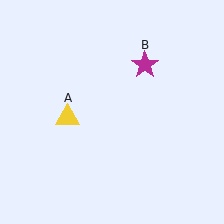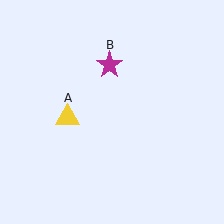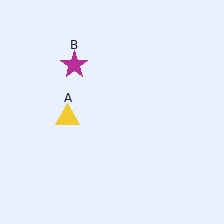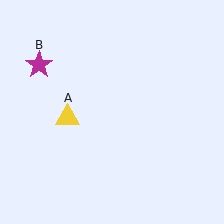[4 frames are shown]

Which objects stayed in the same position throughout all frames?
Yellow triangle (object A) remained stationary.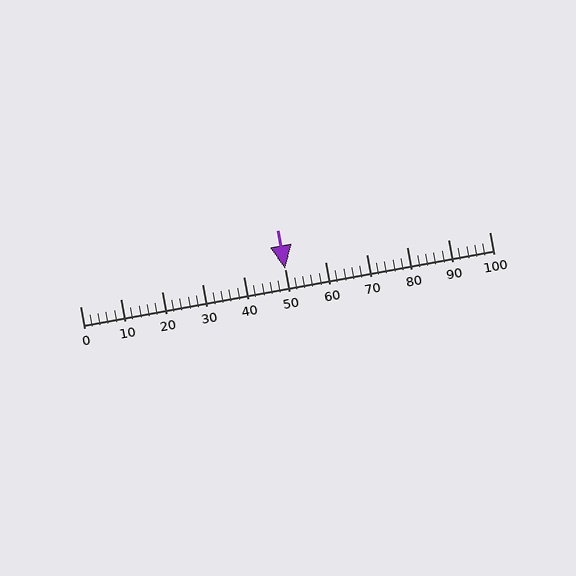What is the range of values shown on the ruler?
The ruler shows values from 0 to 100.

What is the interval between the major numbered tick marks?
The major tick marks are spaced 10 units apart.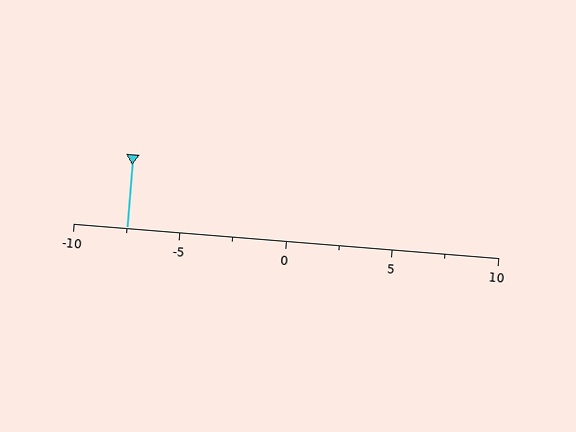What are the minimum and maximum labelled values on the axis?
The axis runs from -10 to 10.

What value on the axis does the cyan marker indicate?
The marker indicates approximately -7.5.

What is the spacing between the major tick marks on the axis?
The major ticks are spaced 5 apart.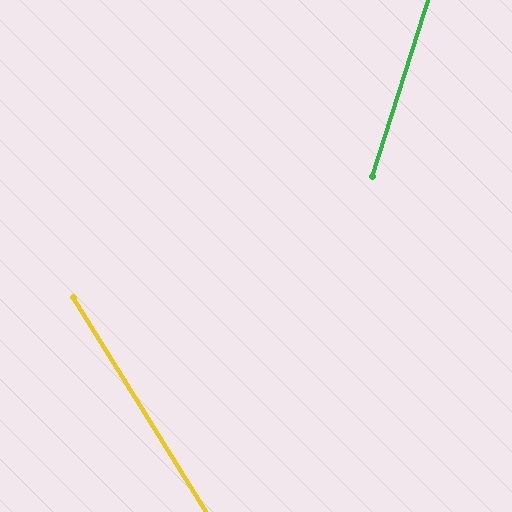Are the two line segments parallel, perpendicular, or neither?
Neither parallel nor perpendicular — they differ by about 49°.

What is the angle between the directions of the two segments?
Approximately 49 degrees.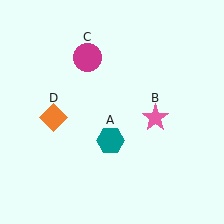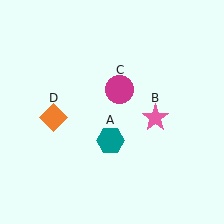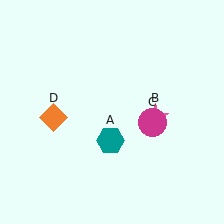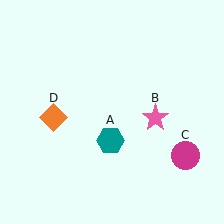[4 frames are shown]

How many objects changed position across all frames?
1 object changed position: magenta circle (object C).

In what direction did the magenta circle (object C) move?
The magenta circle (object C) moved down and to the right.